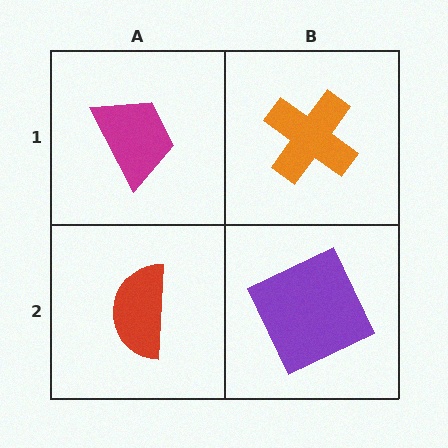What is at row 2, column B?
A purple square.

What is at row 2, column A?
A red semicircle.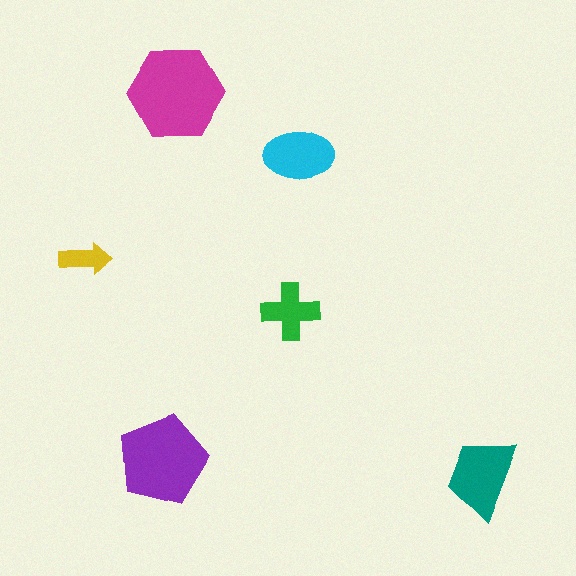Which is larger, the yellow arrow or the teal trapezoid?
The teal trapezoid.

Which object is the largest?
The magenta hexagon.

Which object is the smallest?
The yellow arrow.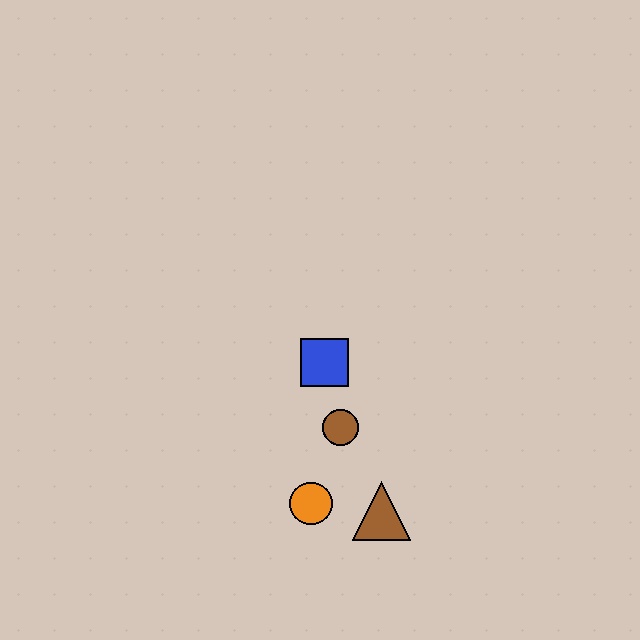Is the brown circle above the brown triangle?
Yes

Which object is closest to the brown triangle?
The orange circle is closest to the brown triangle.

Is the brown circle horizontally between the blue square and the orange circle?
No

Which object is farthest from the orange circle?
The blue square is farthest from the orange circle.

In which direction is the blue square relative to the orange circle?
The blue square is above the orange circle.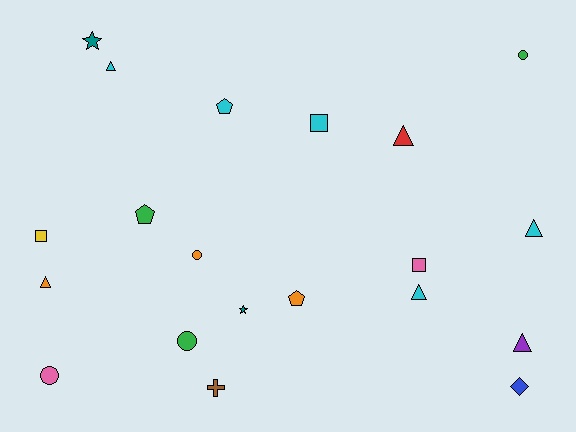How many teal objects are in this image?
There are 2 teal objects.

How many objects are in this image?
There are 20 objects.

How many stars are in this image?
There are 2 stars.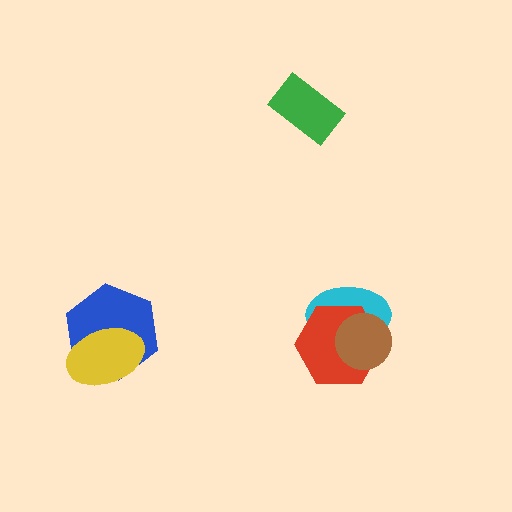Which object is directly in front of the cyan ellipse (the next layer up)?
The red hexagon is directly in front of the cyan ellipse.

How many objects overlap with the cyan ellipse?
2 objects overlap with the cyan ellipse.